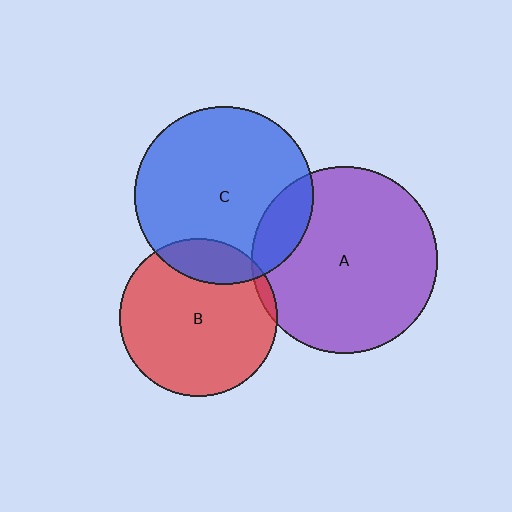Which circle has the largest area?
Circle A (purple).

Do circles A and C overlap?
Yes.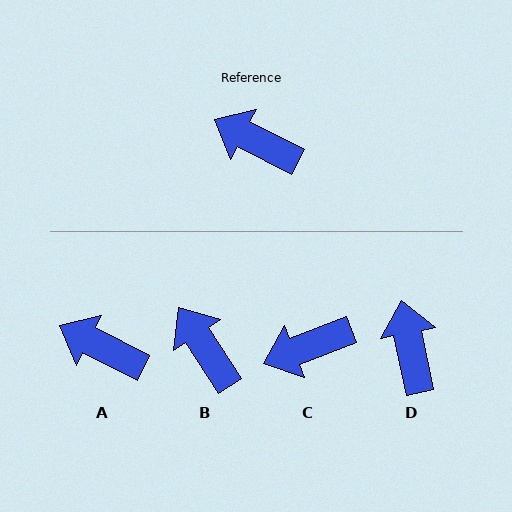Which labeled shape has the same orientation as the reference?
A.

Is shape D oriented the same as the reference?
No, it is off by about 52 degrees.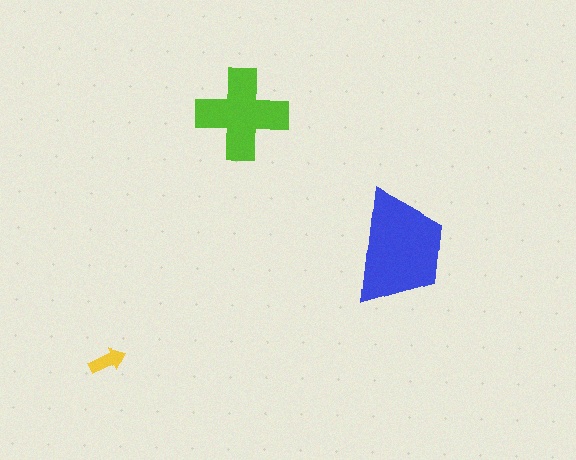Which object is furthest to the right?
The blue trapezoid is rightmost.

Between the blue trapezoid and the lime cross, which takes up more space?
The blue trapezoid.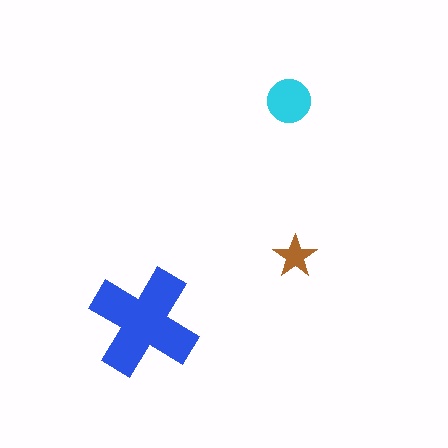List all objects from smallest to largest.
The brown star, the cyan circle, the blue cross.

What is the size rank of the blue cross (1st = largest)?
1st.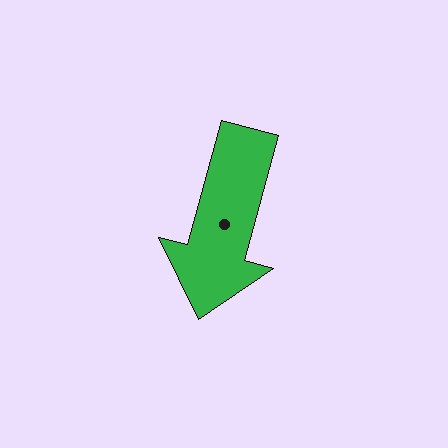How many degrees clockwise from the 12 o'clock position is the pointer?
Approximately 195 degrees.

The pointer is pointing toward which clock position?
Roughly 7 o'clock.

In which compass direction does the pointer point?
South.